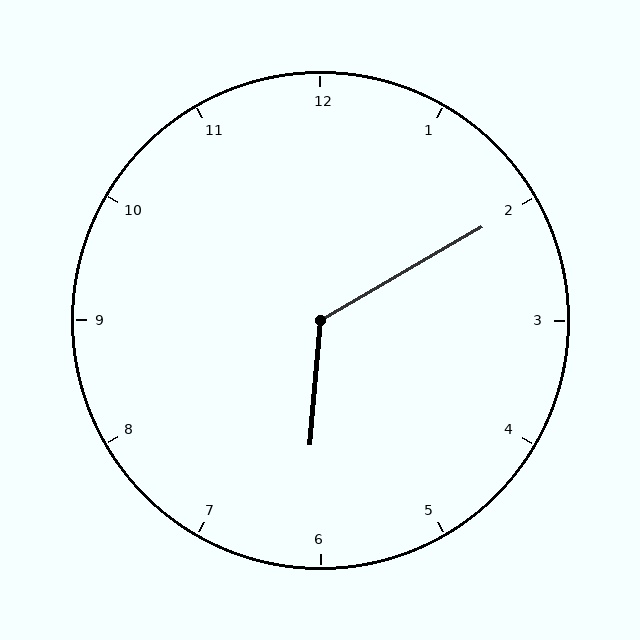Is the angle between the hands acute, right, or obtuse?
It is obtuse.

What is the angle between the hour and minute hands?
Approximately 125 degrees.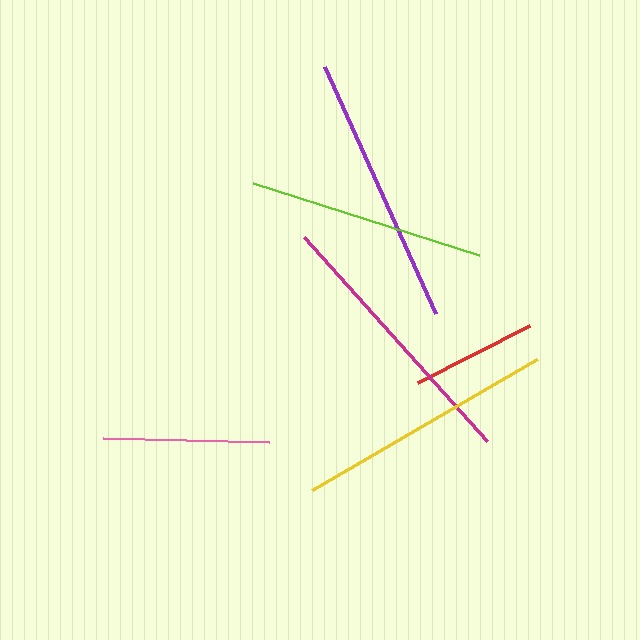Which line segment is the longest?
The magenta line is the longest at approximately 274 pixels.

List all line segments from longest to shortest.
From longest to shortest: magenta, purple, yellow, lime, pink, red.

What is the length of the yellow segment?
The yellow segment is approximately 260 pixels long.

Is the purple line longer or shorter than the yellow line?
The purple line is longer than the yellow line.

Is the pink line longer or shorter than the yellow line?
The yellow line is longer than the pink line.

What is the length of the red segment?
The red segment is approximately 125 pixels long.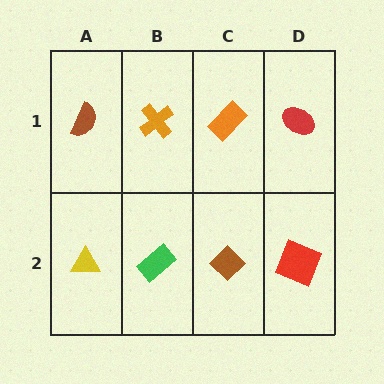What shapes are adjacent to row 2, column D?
A red ellipse (row 1, column D), a brown diamond (row 2, column C).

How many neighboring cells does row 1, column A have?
2.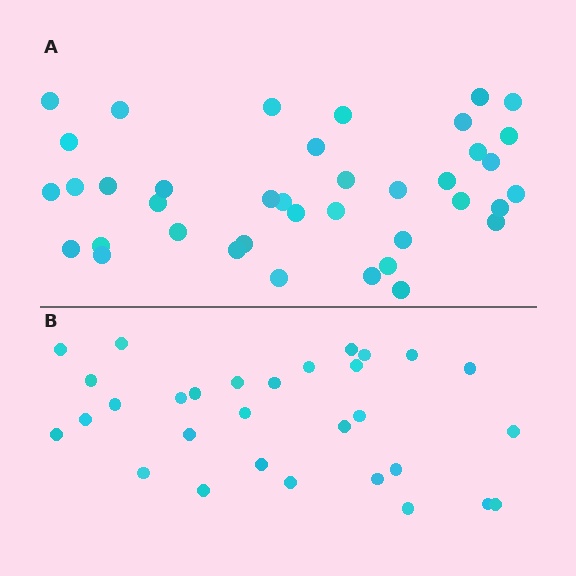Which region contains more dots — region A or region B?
Region A (the top region) has more dots.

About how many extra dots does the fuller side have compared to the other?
Region A has roughly 8 or so more dots than region B.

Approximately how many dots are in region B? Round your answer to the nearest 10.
About 30 dots.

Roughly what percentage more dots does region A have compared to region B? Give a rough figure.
About 30% more.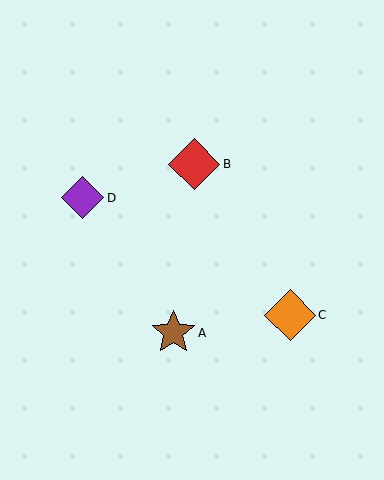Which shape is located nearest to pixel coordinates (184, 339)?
The brown star (labeled A) at (173, 333) is nearest to that location.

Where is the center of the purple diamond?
The center of the purple diamond is at (83, 198).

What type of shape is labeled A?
Shape A is a brown star.